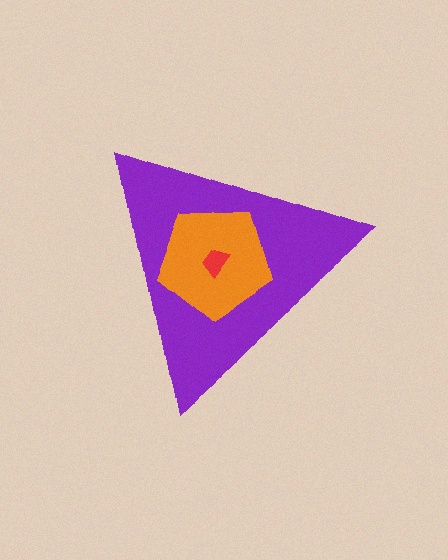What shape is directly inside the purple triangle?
The orange pentagon.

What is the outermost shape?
The purple triangle.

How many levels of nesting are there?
3.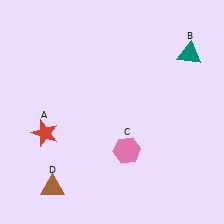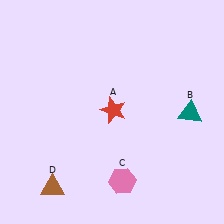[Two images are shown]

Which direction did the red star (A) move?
The red star (A) moved right.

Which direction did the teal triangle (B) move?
The teal triangle (B) moved down.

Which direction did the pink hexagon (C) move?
The pink hexagon (C) moved down.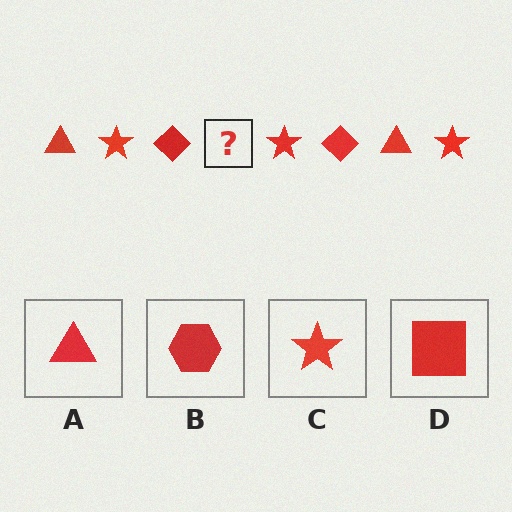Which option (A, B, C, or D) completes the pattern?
A.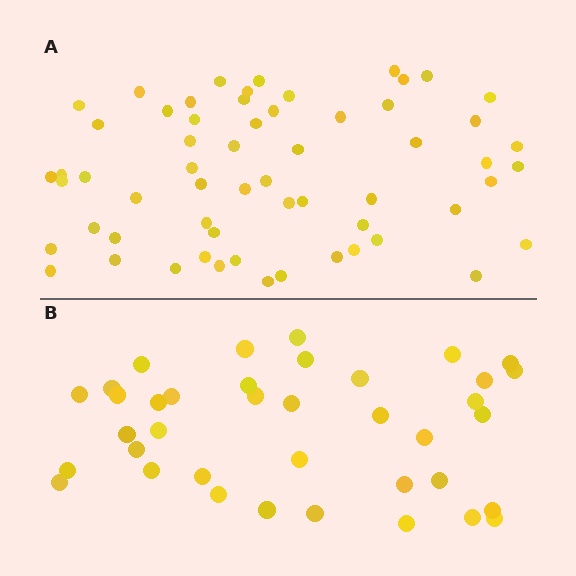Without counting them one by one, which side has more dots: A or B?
Region A (the top region) has more dots.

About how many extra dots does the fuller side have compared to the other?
Region A has approximately 20 more dots than region B.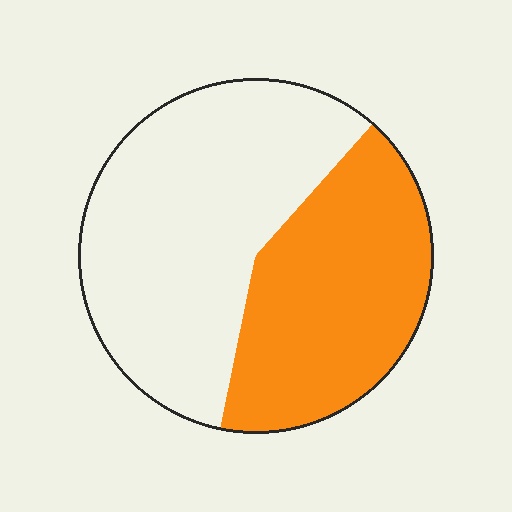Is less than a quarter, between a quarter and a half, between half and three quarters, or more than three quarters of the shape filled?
Between a quarter and a half.